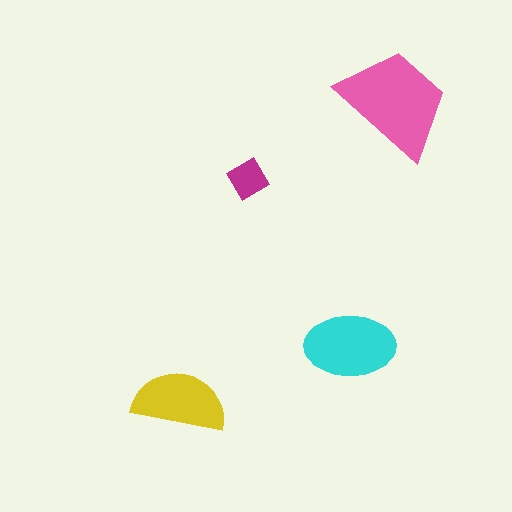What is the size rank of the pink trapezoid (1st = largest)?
1st.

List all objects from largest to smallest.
The pink trapezoid, the cyan ellipse, the yellow semicircle, the magenta diamond.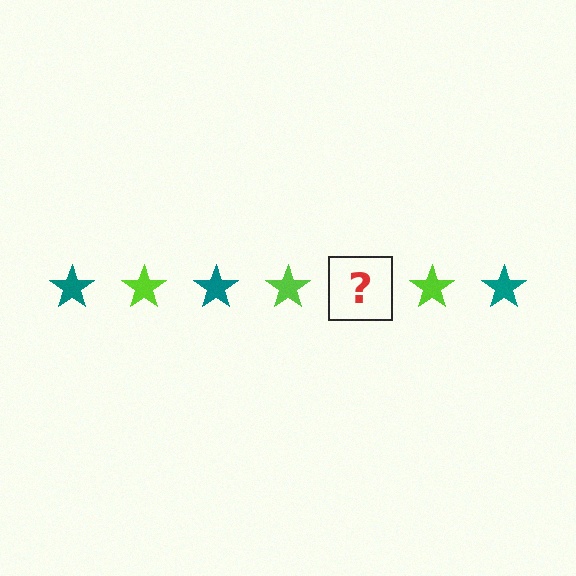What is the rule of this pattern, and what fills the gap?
The rule is that the pattern cycles through teal, lime stars. The gap should be filled with a teal star.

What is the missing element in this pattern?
The missing element is a teal star.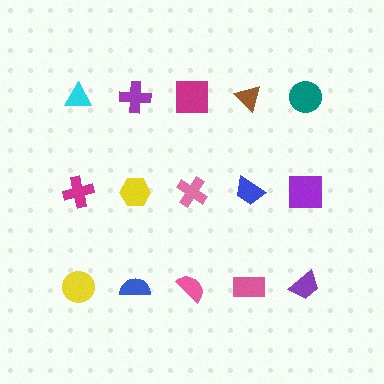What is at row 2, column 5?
A purple square.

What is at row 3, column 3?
A pink semicircle.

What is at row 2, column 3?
A pink cross.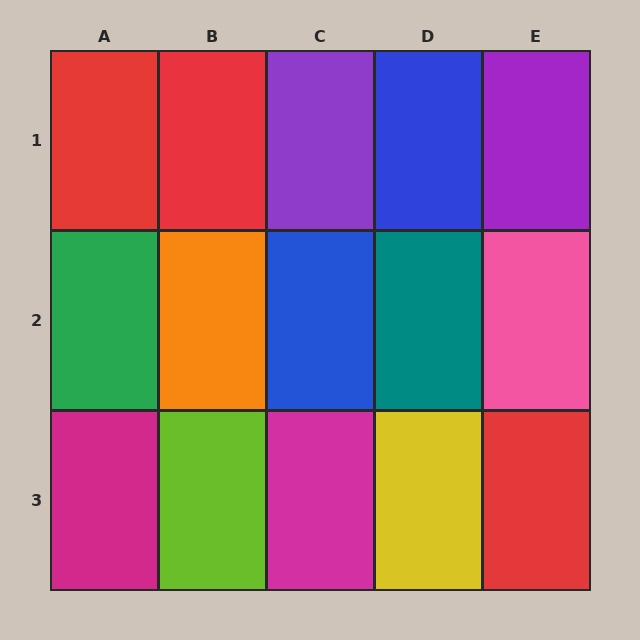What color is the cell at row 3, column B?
Lime.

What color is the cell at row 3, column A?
Magenta.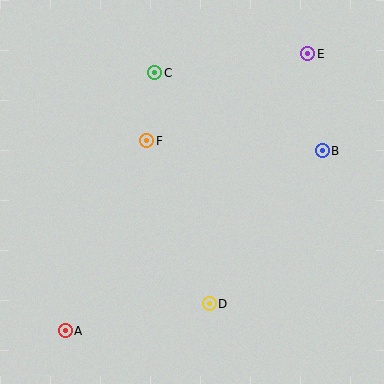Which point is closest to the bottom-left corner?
Point A is closest to the bottom-left corner.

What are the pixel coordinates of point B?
Point B is at (322, 151).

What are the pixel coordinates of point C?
Point C is at (155, 73).